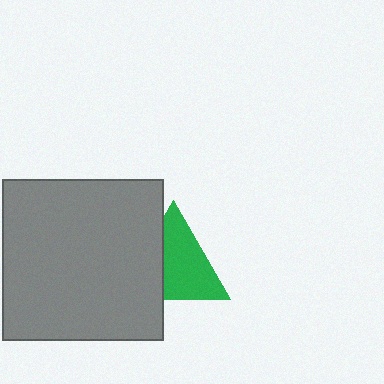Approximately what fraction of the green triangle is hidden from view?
Roughly 35% of the green triangle is hidden behind the gray square.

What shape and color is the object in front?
The object in front is a gray square.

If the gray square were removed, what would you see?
You would see the complete green triangle.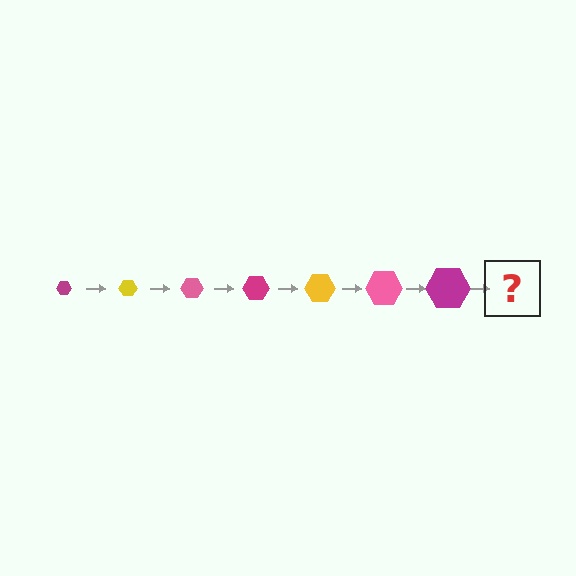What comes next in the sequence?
The next element should be a yellow hexagon, larger than the previous one.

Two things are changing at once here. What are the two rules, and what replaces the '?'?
The two rules are that the hexagon grows larger each step and the color cycles through magenta, yellow, and pink. The '?' should be a yellow hexagon, larger than the previous one.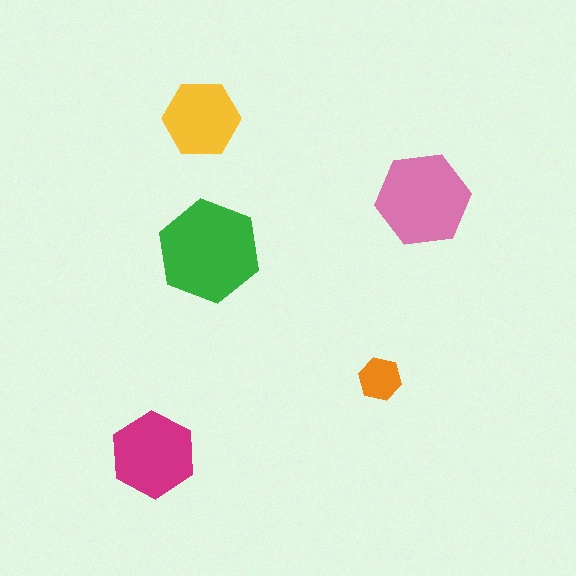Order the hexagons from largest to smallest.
the green one, the pink one, the magenta one, the yellow one, the orange one.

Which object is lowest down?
The magenta hexagon is bottommost.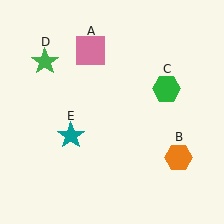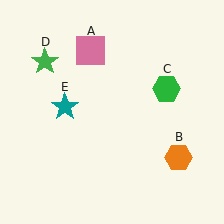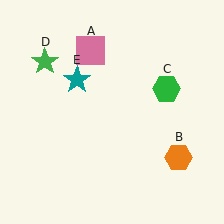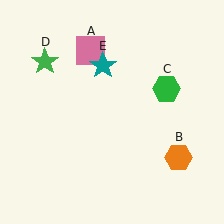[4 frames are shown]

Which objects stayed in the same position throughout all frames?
Pink square (object A) and orange hexagon (object B) and green hexagon (object C) and green star (object D) remained stationary.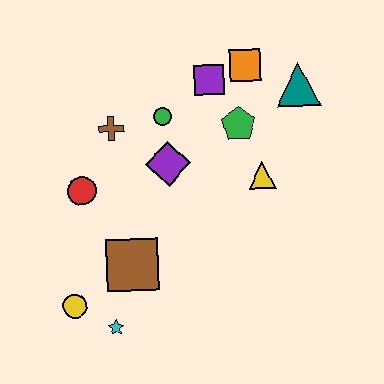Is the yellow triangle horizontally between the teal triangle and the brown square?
Yes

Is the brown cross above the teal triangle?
No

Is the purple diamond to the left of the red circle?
No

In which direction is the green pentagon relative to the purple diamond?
The green pentagon is to the right of the purple diamond.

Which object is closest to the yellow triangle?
The green pentagon is closest to the yellow triangle.